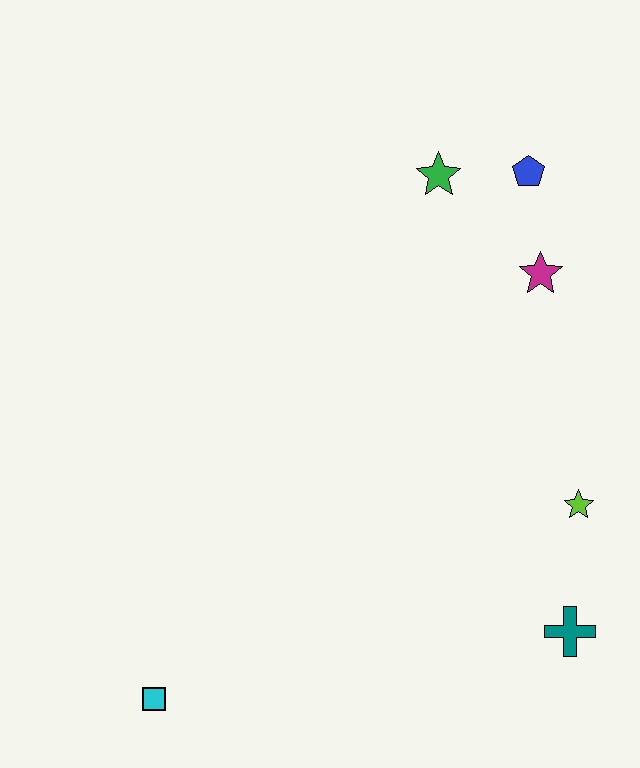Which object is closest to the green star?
The blue pentagon is closest to the green star.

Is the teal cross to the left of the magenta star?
No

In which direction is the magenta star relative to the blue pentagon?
The magenta star is below the blue pentagon.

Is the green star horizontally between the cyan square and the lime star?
Yes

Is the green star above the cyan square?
Yes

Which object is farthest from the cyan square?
The blue pentagon is farthest from the cyan square.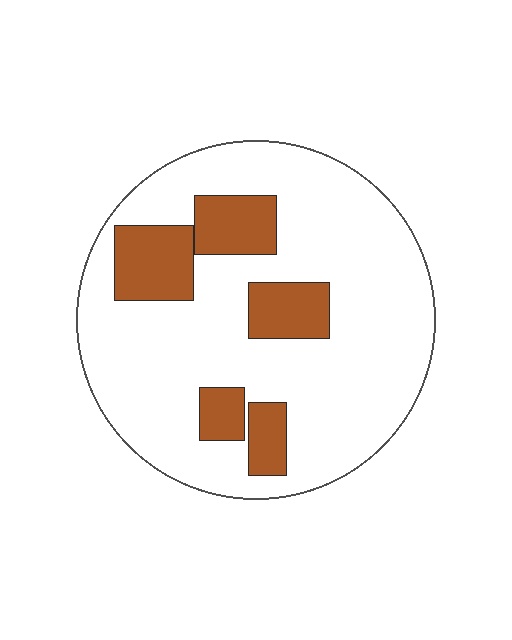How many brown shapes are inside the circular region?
5.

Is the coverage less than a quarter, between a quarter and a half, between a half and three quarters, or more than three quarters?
Less than a quarter.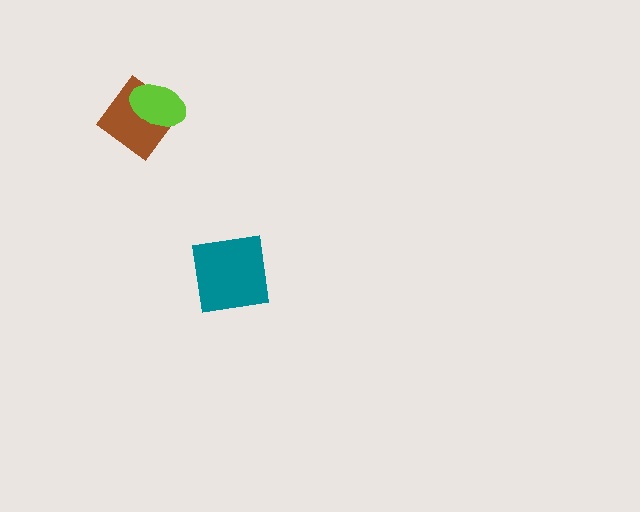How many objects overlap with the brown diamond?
1 object overlaps with the brown diamond.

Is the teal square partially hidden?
No, no other shape covers it.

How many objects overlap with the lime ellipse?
1 object overlaps with the lime ellipse.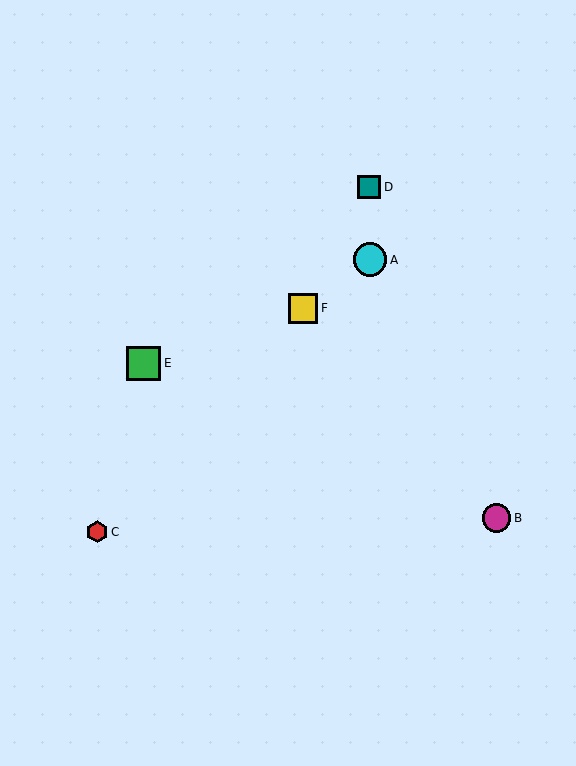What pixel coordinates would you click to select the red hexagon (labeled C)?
Click at (97, 532) to select the red hexagon C.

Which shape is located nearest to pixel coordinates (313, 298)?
The yellow square (labeled F) at (303, 308) is nearest to that location.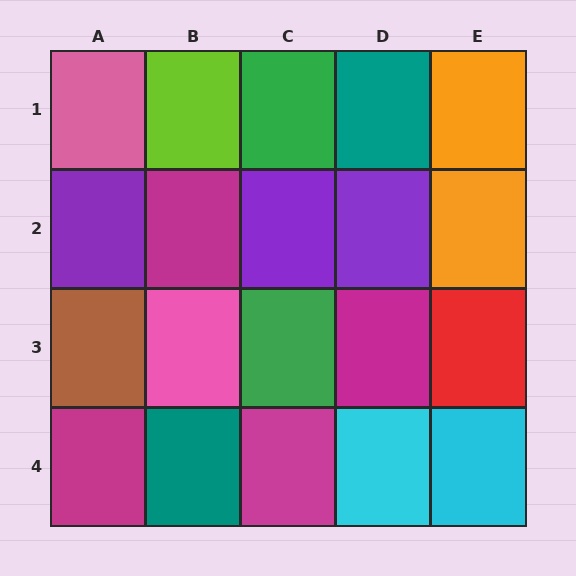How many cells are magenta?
4 cells are magenta.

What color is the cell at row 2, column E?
Orange.